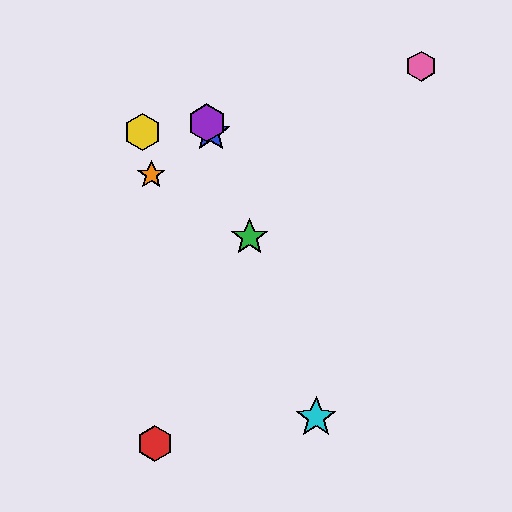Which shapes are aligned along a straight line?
The blue star, the green star, the purple hexagon, the cyan star are aligned along a straight line.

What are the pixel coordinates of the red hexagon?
The red hexagon is at (155, 444).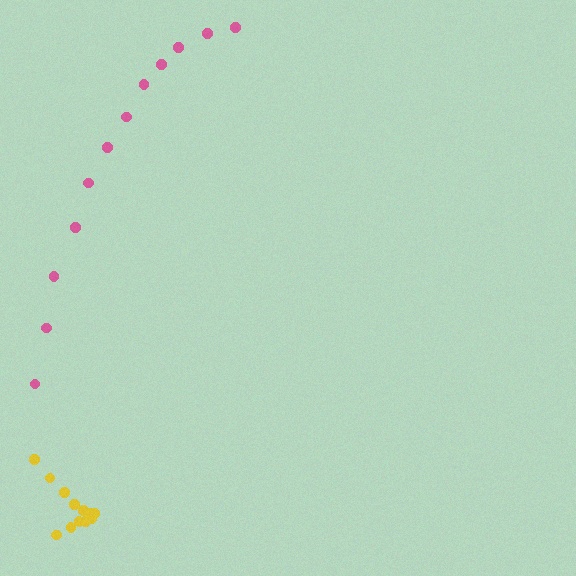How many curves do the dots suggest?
There are 2 distinct paths.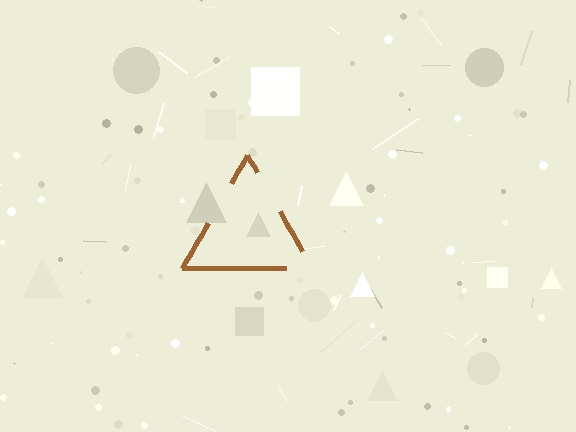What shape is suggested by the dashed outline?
The dashed outline suggests a triangle.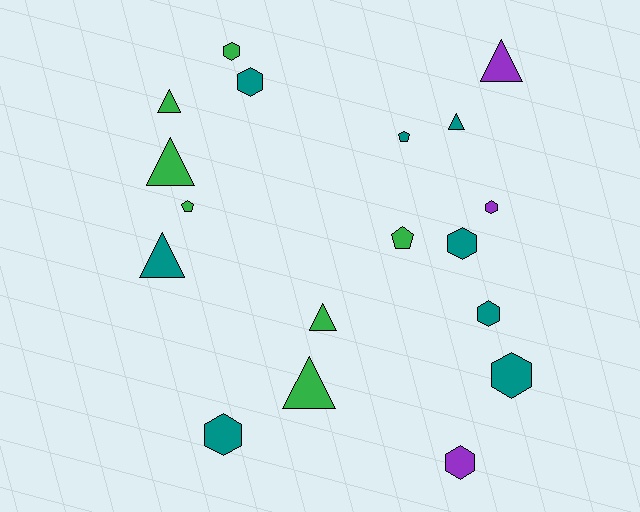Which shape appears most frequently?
Hexagon, with 8 objects.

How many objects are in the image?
There are 18 objects.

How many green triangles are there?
There are 4 green triangles.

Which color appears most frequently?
Teal, with 8 objects.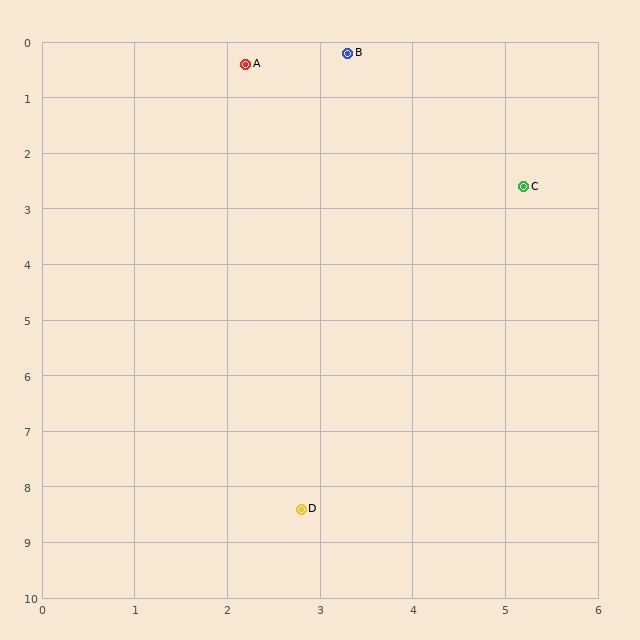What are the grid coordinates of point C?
Point C is at approximately (5.2, 2.6).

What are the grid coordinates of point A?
Point A is at approximately (2.2, 0.4).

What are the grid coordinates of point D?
Point D is at approximately (2.8, 8.4).